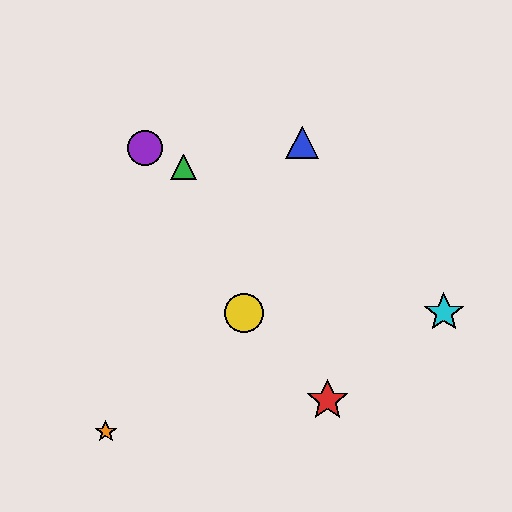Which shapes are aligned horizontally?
The yellow circle, the cyan star are aligned horizontally.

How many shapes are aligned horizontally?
2 shapes (the yellow circle, the cyan star) are aligned horizontally.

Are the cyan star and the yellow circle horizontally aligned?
Yes, both are at y≈313.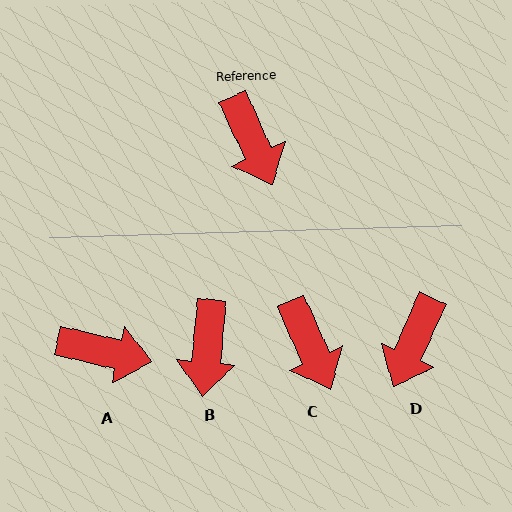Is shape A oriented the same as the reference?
No, it is off by about 53 degrees.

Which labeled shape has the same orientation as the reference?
C.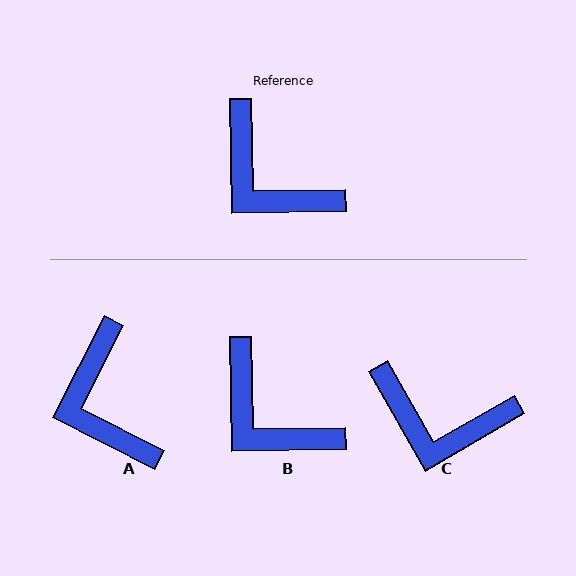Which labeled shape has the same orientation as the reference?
B.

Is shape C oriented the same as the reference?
No, it is off by about 29 degrees.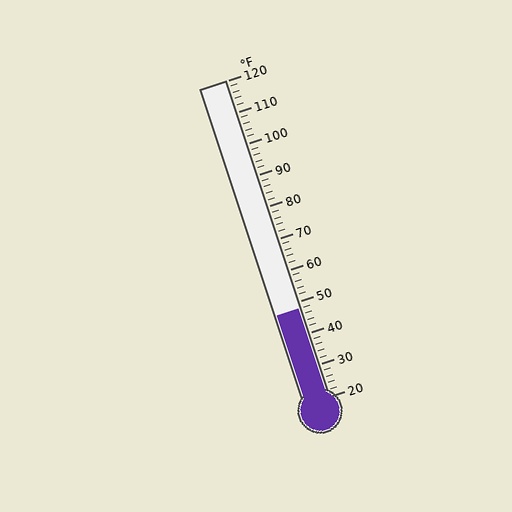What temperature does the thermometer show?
The thermometer shows approximately 48°F.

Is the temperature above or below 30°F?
The temperature is above 30°F.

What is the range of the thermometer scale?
The thermometer scale ranges from 20°F to 120°F.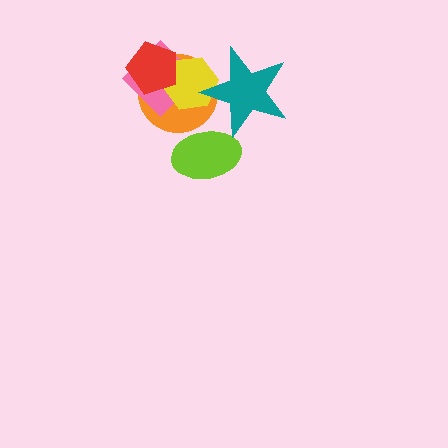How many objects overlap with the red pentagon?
3 objects overlap with the red pentagon.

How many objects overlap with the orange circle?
4 objects overlap with the orange circle.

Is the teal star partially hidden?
No, no other shape covers it.